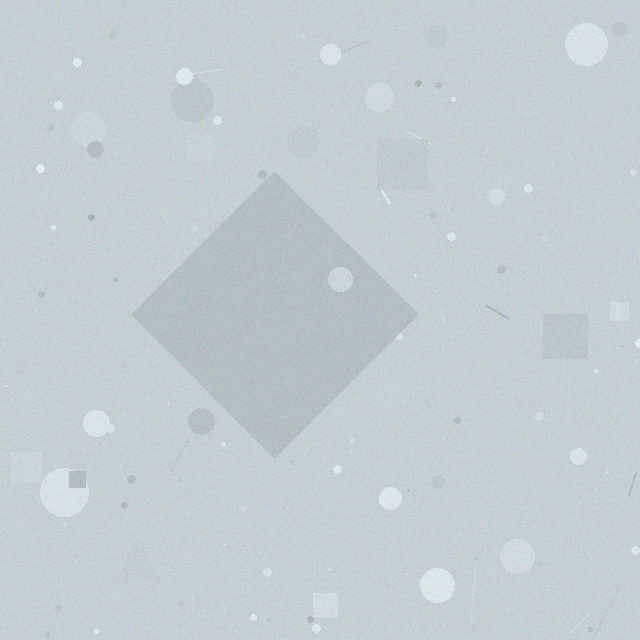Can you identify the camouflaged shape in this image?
The camouflaged shape is a diamond.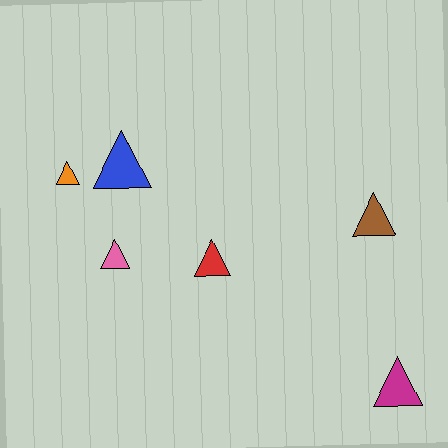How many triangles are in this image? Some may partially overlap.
There are 6 triangles.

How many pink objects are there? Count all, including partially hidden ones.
There is 1 pink object.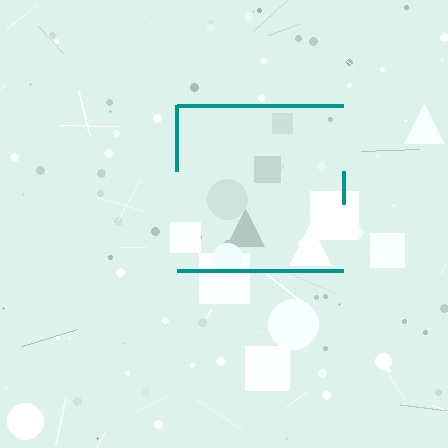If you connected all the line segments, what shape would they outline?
They would outline a square.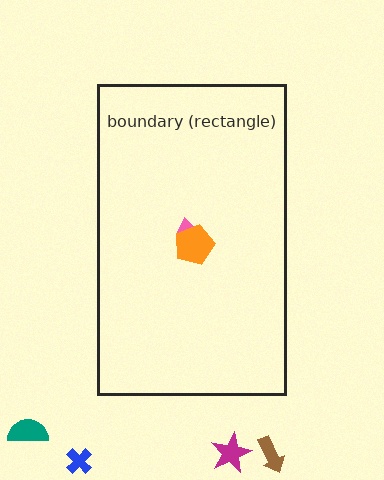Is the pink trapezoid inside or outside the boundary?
Inside.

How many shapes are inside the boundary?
2 inside, 4 outside.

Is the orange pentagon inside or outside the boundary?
Inside.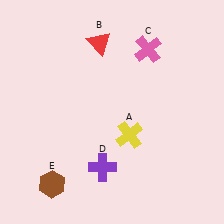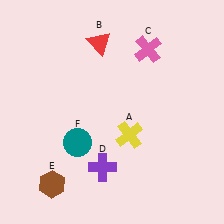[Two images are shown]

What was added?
A teal circle (F) was added in Image 2.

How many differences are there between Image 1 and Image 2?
There is 1 difference between the two images.